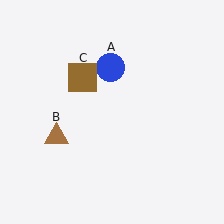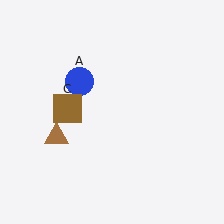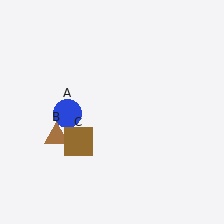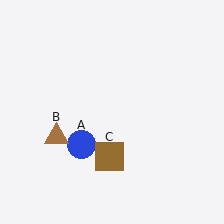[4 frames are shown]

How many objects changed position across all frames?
2 objects changed position: blue circle (object A), brown square (object C).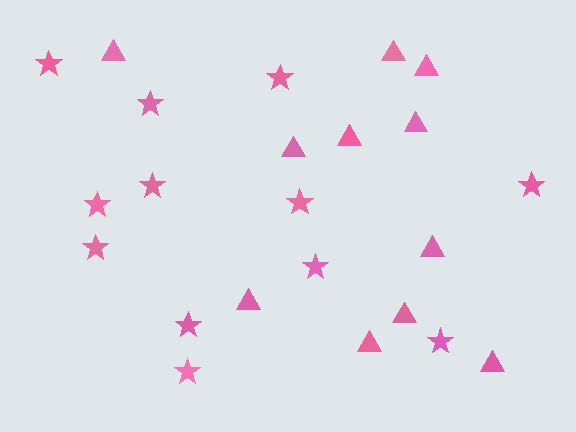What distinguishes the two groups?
There are 2 groups: one group of triangles (11) and one group of stars (12).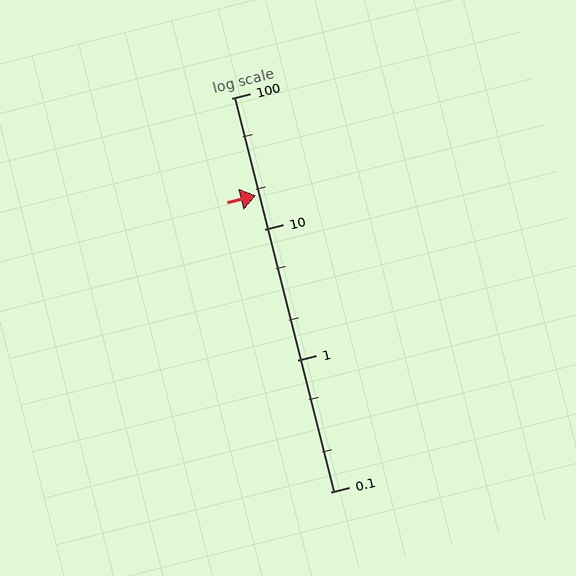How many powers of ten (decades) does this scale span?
The scale spans 3 decades, from 0.1 to 100.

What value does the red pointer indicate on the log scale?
The pointer indicates approximately 18.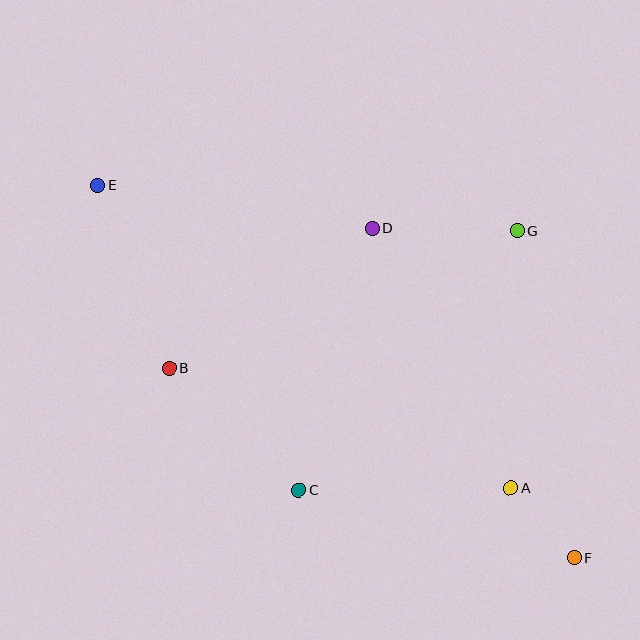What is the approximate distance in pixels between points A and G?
The distance between A and G is approximately 257 pixels.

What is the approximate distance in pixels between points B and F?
The distance between B and F is approximately 447 pixels.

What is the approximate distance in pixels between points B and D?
The distance between B and D is approximately 246 pixels.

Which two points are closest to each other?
Points A and F are closest to each other.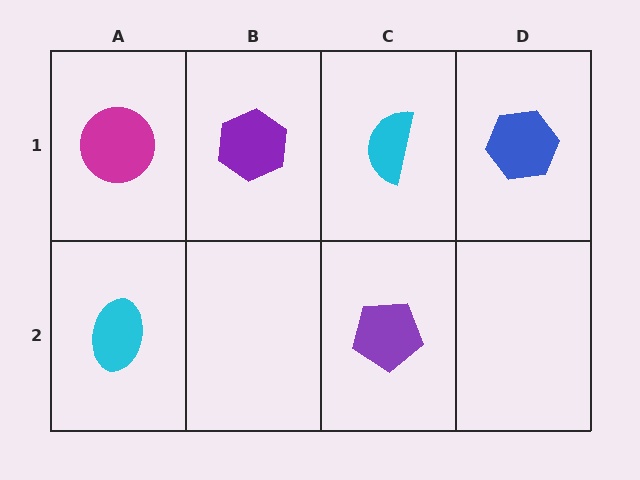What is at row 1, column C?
A cyan semicircle.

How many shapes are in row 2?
2 shapes.